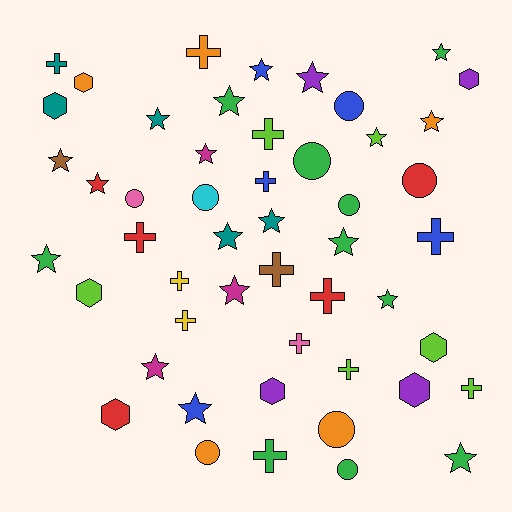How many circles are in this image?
There are 9 circles.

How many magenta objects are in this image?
There are 3 magenta objects.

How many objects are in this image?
There are 50 objects.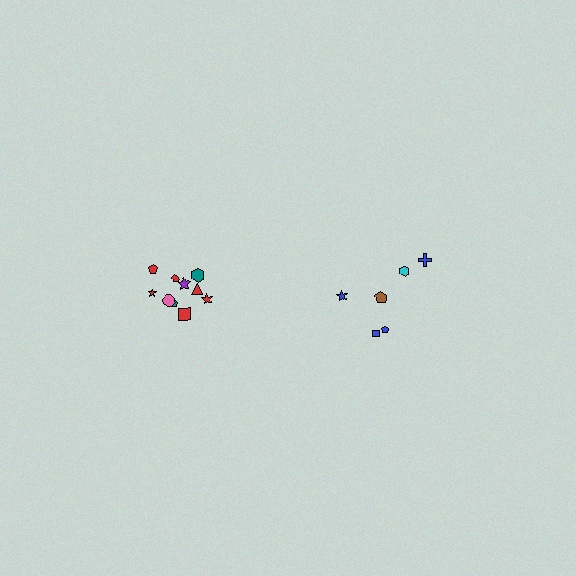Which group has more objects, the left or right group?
The left group.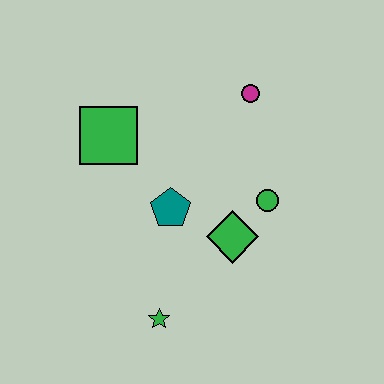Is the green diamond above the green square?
No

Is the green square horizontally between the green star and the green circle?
No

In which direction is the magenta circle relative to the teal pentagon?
The magenta circle is above the teal pentagon.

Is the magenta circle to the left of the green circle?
Yes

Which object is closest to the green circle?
The green diamond is closest to the green circle.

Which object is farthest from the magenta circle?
The green star is farthest from the magenta circle.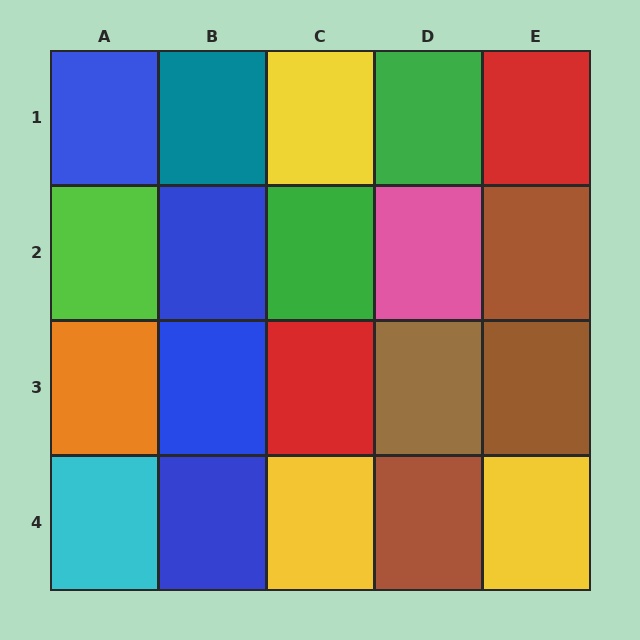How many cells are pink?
1 cell is pink.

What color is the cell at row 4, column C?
Yellow.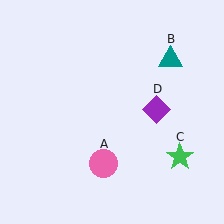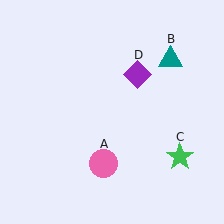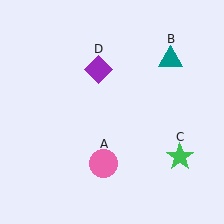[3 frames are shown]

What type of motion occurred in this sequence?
The purple diamond (object D) rotated counterclockwise around the center of the scene.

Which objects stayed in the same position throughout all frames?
Pink circle (object A) and teal triangle (object B) and green star (object C) remained stationary.